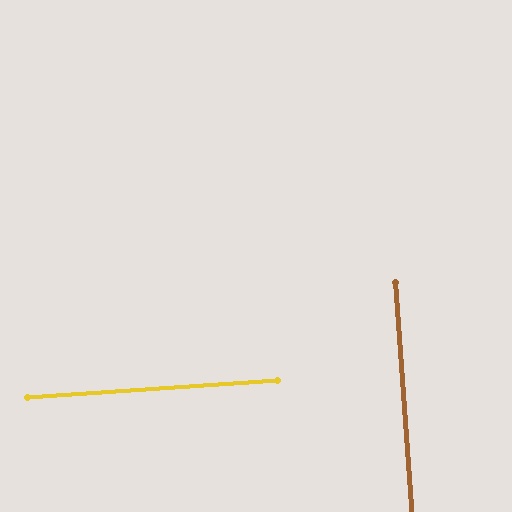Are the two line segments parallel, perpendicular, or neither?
Perpendicular — they meet at approximately 90°.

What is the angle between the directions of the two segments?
Approximately 90 degrees.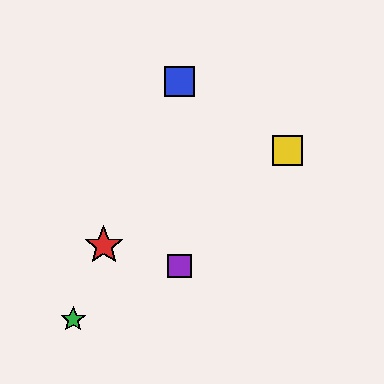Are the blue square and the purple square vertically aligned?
Yes, both are at x≈179.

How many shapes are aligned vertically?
2 shapes (the blue square, the purple square) are aligned vertically.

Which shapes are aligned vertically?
The blue square, the purple square are aligned vertically.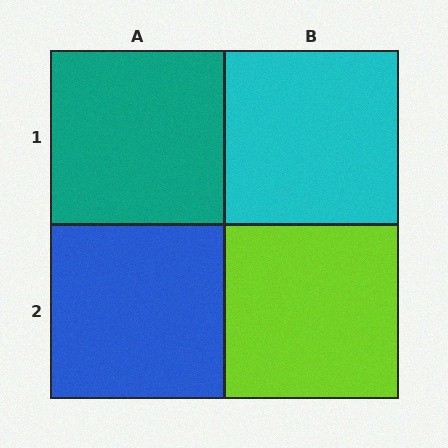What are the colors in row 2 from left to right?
Blue, lime.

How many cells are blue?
1 cell is blue.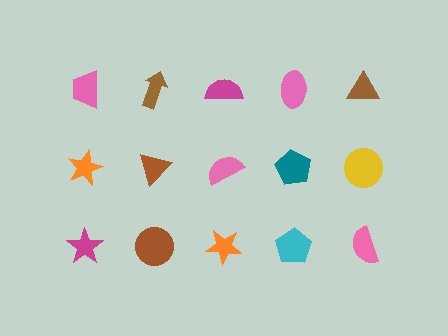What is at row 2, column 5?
A yellow circle.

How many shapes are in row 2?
5 shapes.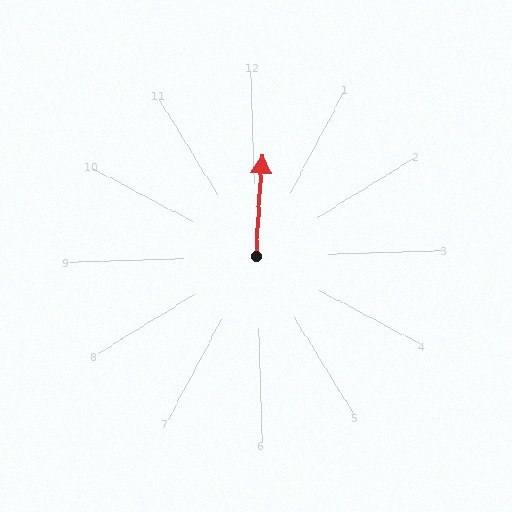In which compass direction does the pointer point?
North.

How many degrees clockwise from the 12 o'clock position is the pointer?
Approximately 6 degrees.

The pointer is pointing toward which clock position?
Roughly 12 o'clock.